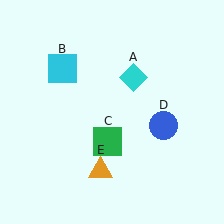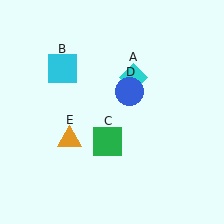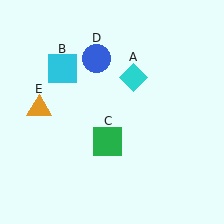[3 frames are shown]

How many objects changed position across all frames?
2 objects changed position: blue circle (object D), orange triangle (object E).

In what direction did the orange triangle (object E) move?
The orange triangle (object E) moved up and to the left.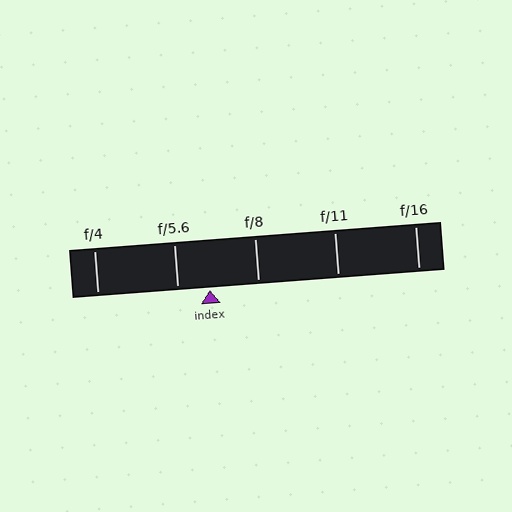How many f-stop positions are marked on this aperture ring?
There are 5 f-stop positions marked.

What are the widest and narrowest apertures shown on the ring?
The widest aperture shown is f/4 and the narrowest is f/16.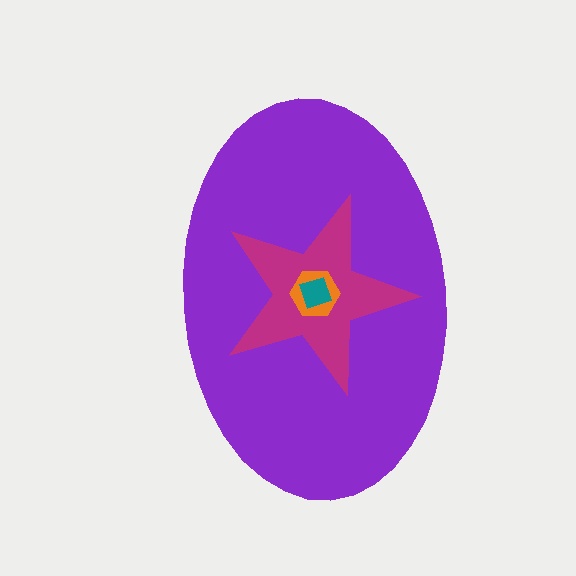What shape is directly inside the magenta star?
The orange hexagon.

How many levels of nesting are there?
4.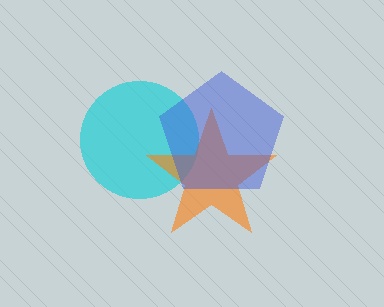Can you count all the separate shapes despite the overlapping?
Yes, there are 3 separate shapes.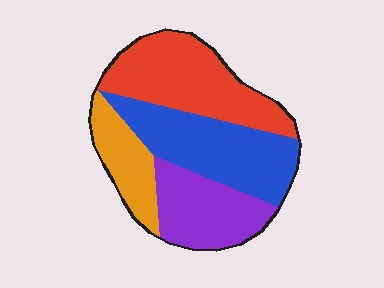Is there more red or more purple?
Red.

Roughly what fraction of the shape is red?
Red takes up about one third (1/3) of the shape.